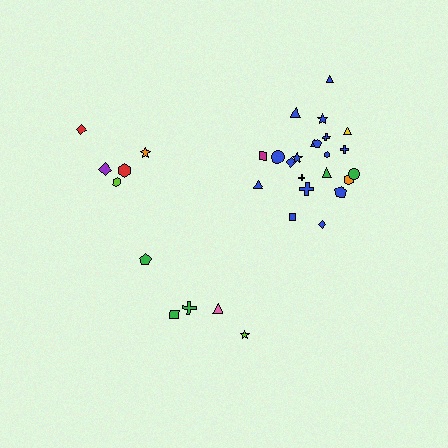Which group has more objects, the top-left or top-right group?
The top-right group.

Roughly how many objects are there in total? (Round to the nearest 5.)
Roughly 30 objects in total.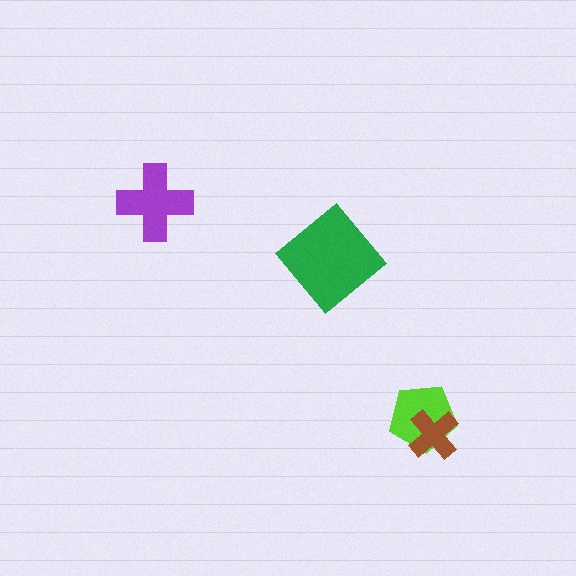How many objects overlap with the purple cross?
0 objects overlap with the purple cross.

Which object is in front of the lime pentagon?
The brown cross is in front of the lime pentagon.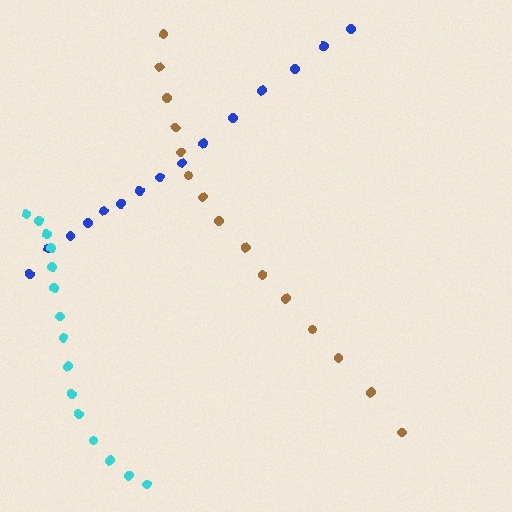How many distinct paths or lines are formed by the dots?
There are 3 distinct paths.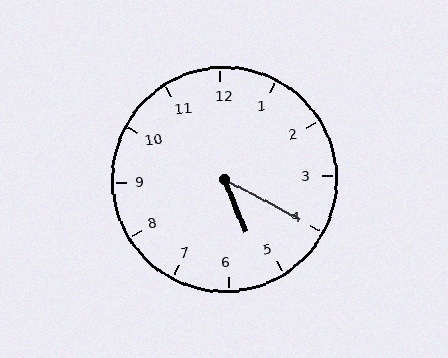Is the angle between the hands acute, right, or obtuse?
It is acute.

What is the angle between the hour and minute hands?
Approximately 40 degrees.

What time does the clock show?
5:20.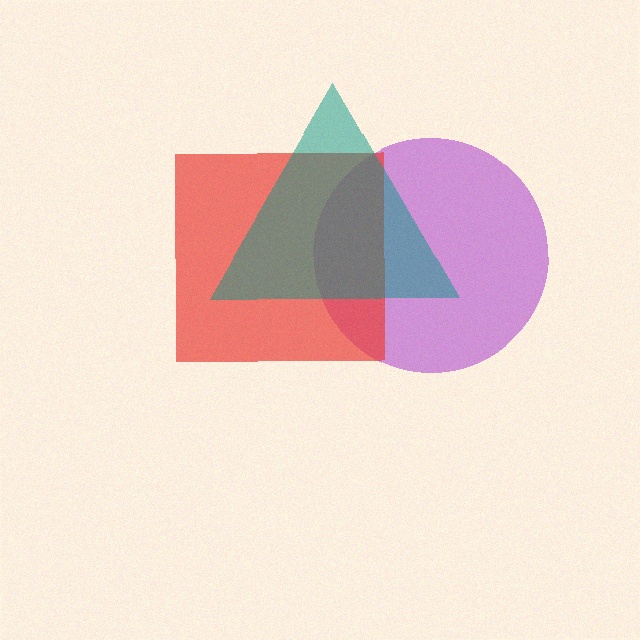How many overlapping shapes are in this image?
There are 3 overlapping shapes in the image.